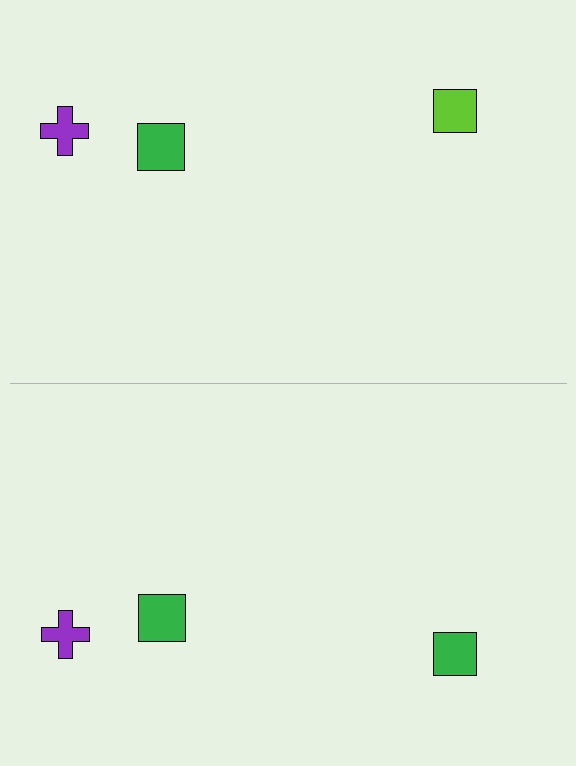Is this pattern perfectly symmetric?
No, the pattern is not perfectly symmetric. The green square on the bottom side breaks the symmetry — its mirror counterpart is lime.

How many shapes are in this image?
There are 6 shapes in this image.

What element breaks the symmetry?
The green square on the bottom side breaks the symmetry — its mirror counterpart is lime.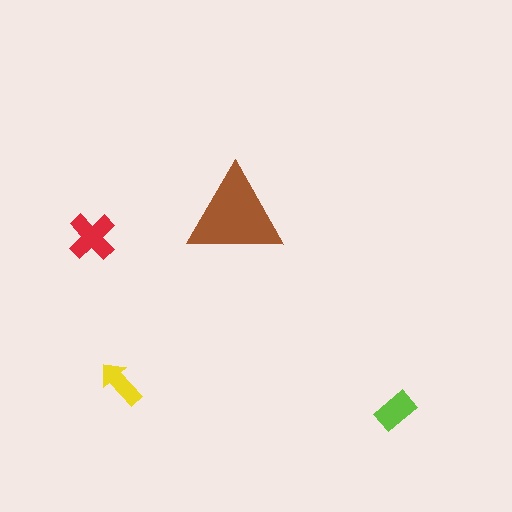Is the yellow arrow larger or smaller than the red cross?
Smaller.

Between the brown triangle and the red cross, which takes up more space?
The brown triangle.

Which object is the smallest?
The yellow arrow.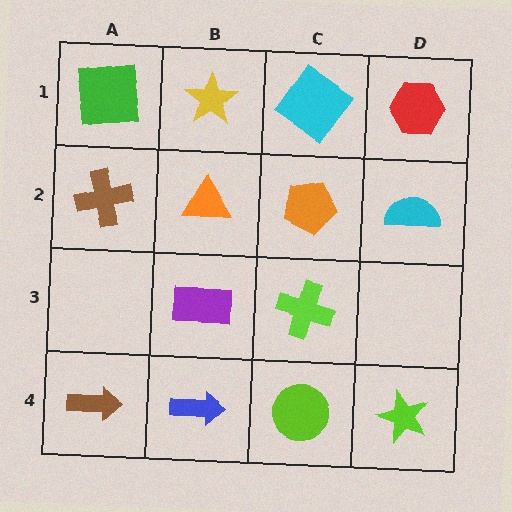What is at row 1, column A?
A green square.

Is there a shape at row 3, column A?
No, that cell is empty.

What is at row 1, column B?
A yellow star.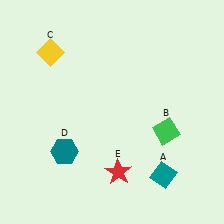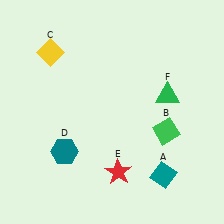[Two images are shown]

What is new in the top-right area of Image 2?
A green triangle (F) was added in the top-right area of Image 2.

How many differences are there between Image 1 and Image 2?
There is 1 difference between the two images.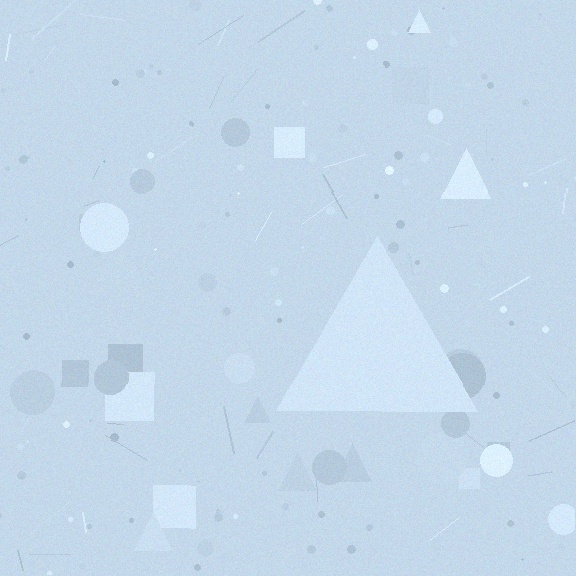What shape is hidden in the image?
A triangle is hidden in the image.